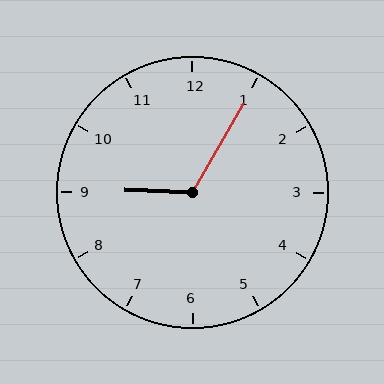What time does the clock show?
9:05.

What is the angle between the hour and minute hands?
Approximately 118 degrees.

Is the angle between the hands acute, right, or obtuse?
It is obtuse.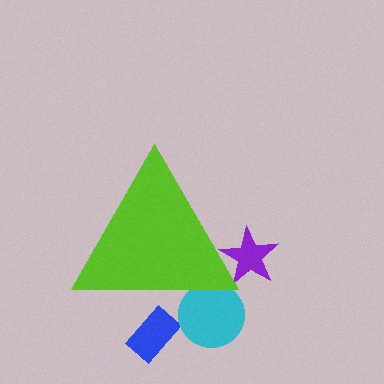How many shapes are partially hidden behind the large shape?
3 shapes are partially hidden.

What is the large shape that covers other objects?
A lime triangle.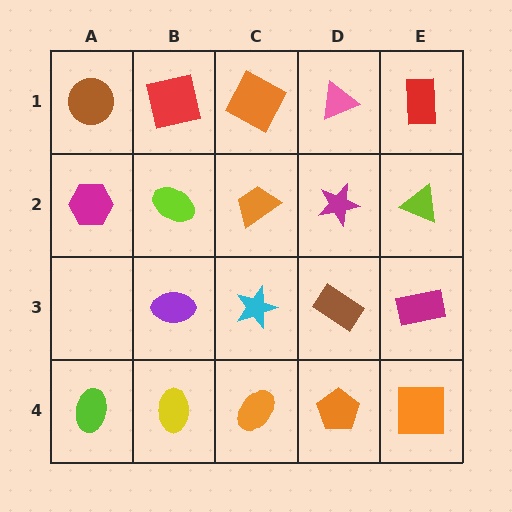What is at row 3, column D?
A brown rectangle.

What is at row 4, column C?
An orange ellipse.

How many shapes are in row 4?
5 shapes.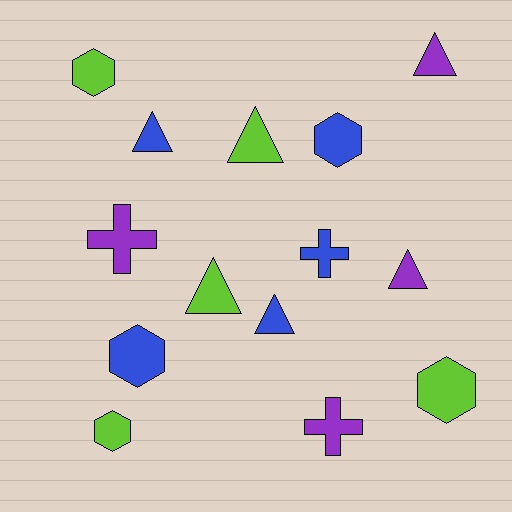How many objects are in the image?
There are 14 objects.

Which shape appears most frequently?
Triangle, with 6 objects.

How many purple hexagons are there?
There are no purple hexagons.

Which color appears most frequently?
Blue, with 5 objects.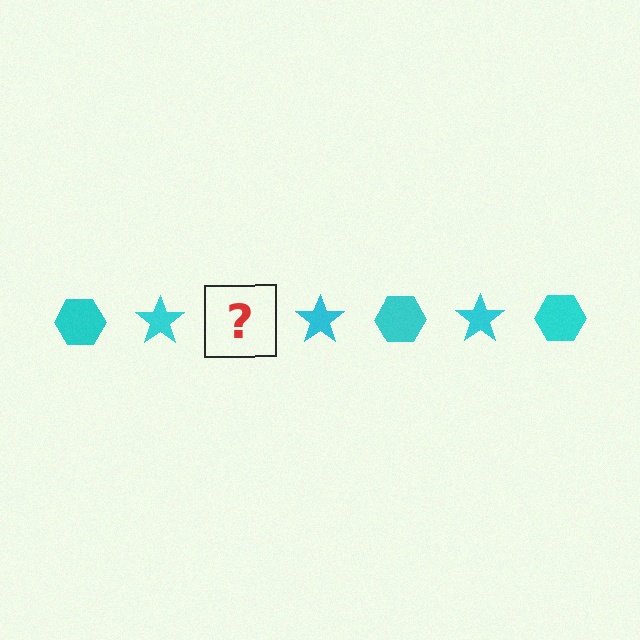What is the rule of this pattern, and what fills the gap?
The rule is that the pattern cycles through hexagon, star shapes in cyan. The gap should be filled with a cyan hexagon.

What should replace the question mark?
The question mark should be replaced with a cyan hexagon.